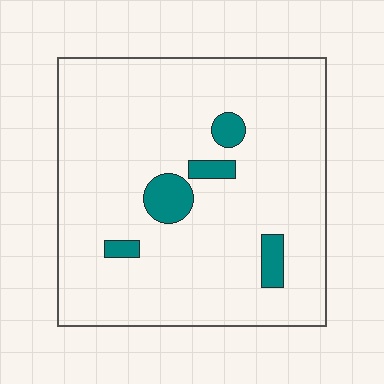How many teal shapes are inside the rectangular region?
5.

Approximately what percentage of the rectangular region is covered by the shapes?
Approximately 10%.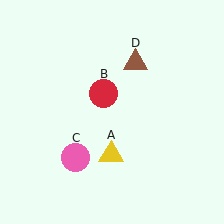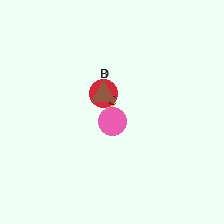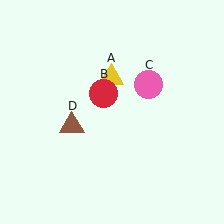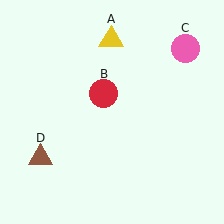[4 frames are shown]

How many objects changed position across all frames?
3 objects changed position: yellow triangle (object A), pink circle (object C), brown triangle (object D).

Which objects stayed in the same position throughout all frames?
Red circle (object B) remained stationary.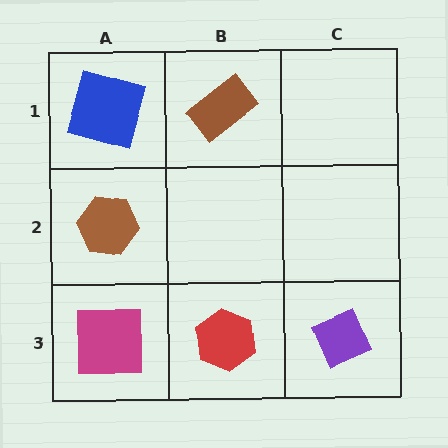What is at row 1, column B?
A brown rectangle.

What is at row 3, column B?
A red hexagon.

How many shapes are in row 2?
1 shape.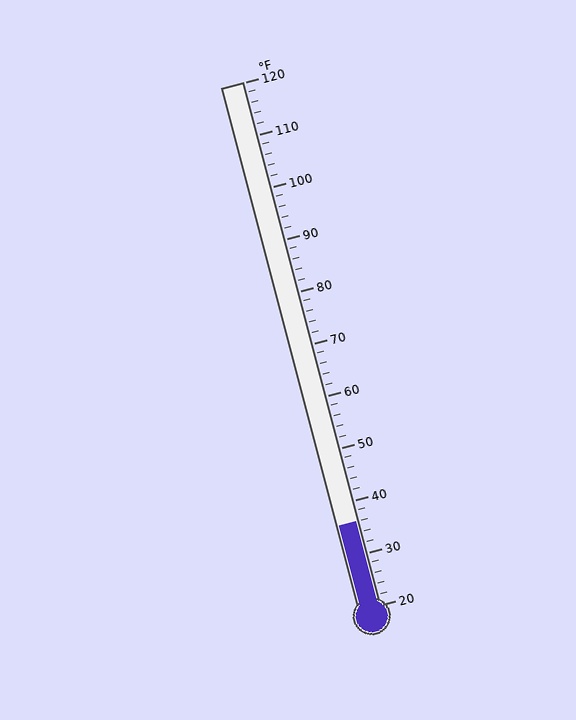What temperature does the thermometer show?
The thermometer shows approximately 36°F.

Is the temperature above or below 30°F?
The temperature is above 30°F.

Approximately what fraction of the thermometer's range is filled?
The thermometer is filled to approximately 15% of its range.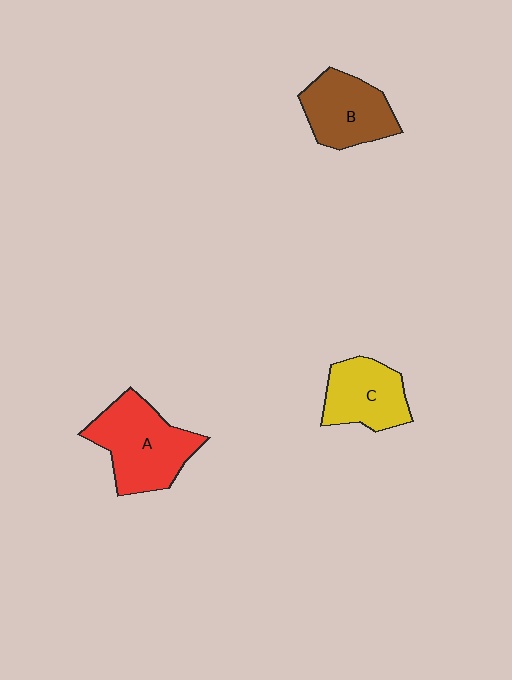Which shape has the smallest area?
Shape C (yellow).